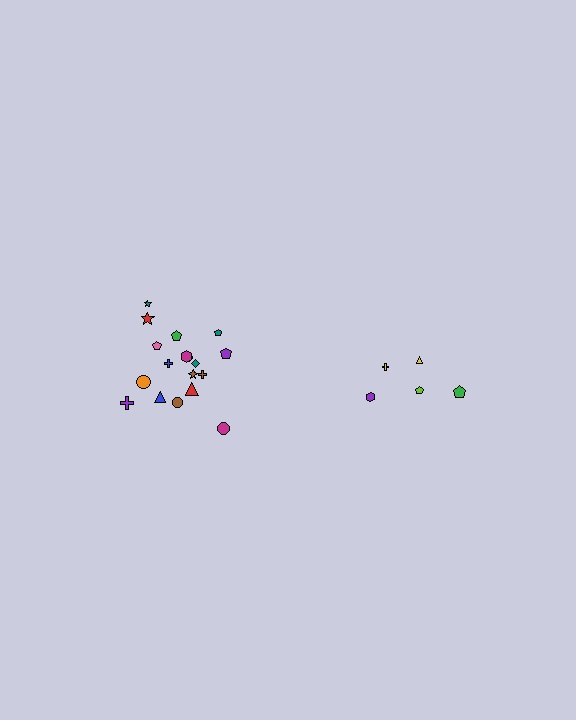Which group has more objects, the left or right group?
The left group.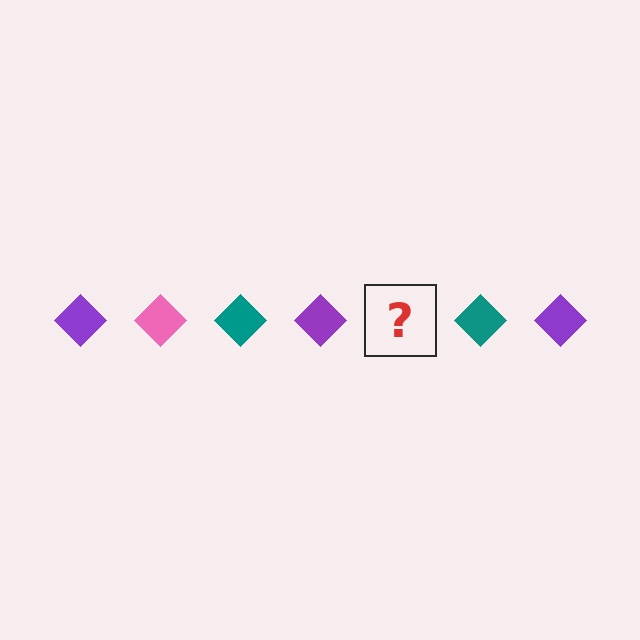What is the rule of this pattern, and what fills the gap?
The rule is that the pattern cycles through purple, pink, teal diamonds. The gap should be filled with a pink diamond.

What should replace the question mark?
The question mark should be replaced with a pink diamond.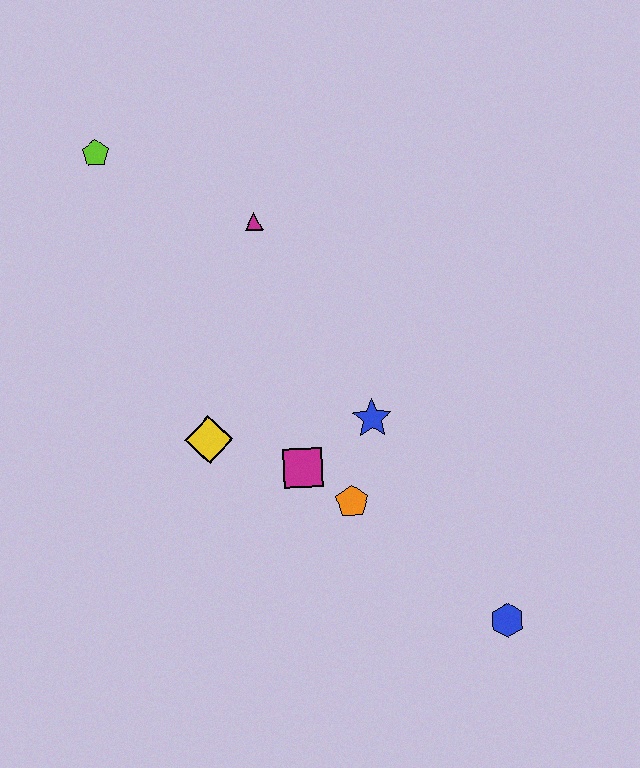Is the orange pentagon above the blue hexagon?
Yes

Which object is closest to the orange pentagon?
The magenta square is closest to the orange pentagon.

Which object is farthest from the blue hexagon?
The lime pentagon is farthest from the blue hexagon.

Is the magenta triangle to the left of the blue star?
Yes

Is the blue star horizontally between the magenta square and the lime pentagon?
No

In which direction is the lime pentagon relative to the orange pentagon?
The lime pentagon is above the orange pentagon.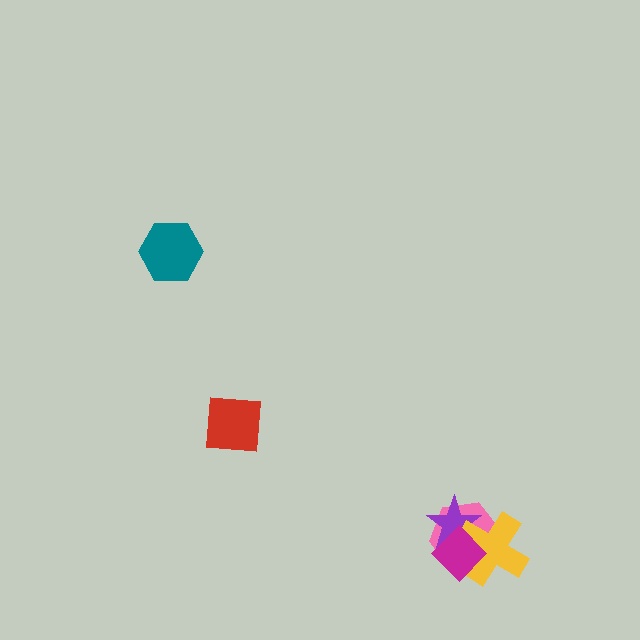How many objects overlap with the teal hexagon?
0 objects overlap with the teal hexagon.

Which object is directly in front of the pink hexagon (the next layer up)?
The purple star is directly in front of the pink hexagon.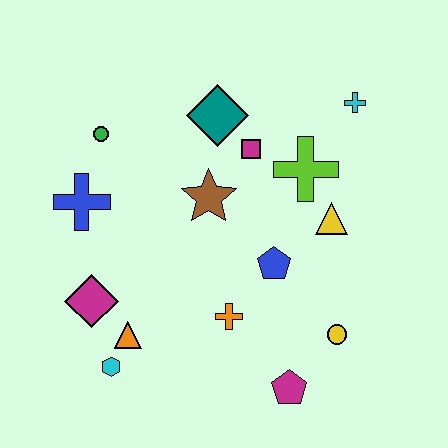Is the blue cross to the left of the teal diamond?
Yes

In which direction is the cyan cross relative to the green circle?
The cyan cross is to the right of the green circle.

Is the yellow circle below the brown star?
Yes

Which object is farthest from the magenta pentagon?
The green circle is farthest from the magenta pentagon.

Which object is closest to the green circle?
The blue cross is closest to the green circle.